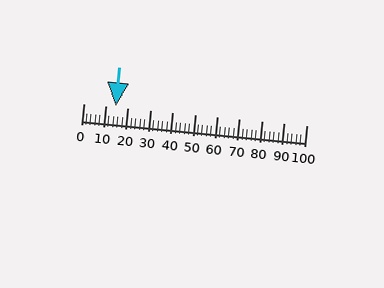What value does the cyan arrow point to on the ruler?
The cyan arrow points to approximately 14.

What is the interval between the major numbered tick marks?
The major tick marks are spaced 10 units apart.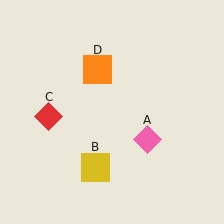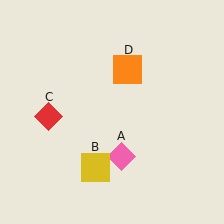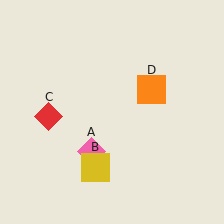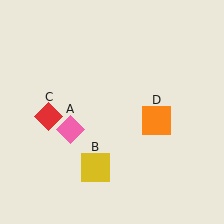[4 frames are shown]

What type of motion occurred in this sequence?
The pink diamond (object A), orange square (object D) rotated clockwise around the center of the scene.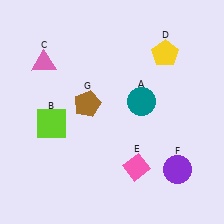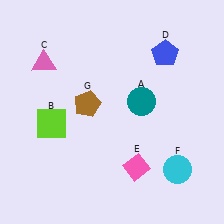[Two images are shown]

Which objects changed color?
D changed from yellow to blue. F changed from purple to cyan.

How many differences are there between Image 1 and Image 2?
There are 2 differences between the two images.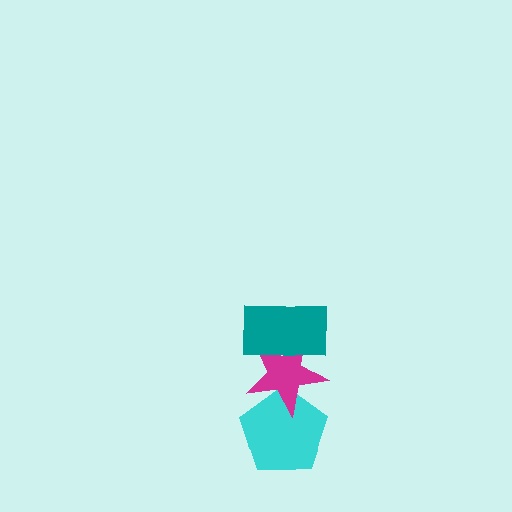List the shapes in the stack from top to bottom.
From top to bottom: the teal rectangle, the magenta star, the cyan pentagon.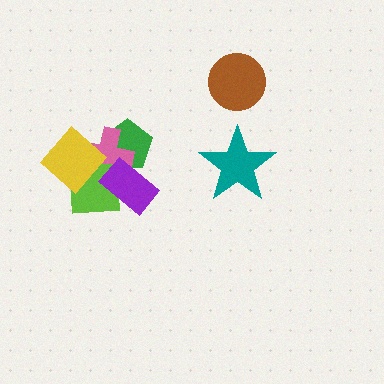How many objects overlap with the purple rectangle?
3 objects overlap with the purple rectangle.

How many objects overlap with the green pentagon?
3 objects overlap with the green pentagon.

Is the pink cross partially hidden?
Yes, it is partially covered by another shape.